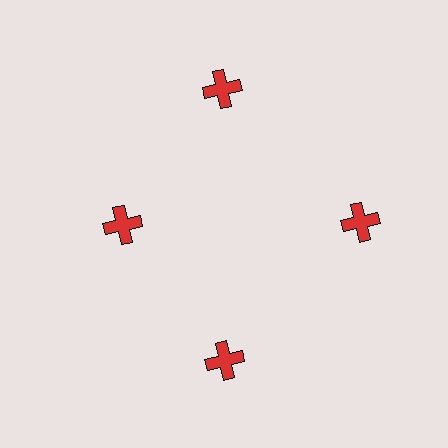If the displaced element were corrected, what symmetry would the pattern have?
It would have 4-fold rotational symmetry — the pattern would map onto itself every 90 degrees.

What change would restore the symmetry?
The symmetry would be restored by moving it outward, back onto the ring so that all 4 crosses sit at equal angles and equal distance from the center.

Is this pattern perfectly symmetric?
No. The 4 red crosses are arranged in a ring, but one element near the 9 o'clock position is pulled inward toward the center, breaking the 4-fold rotational symmetry.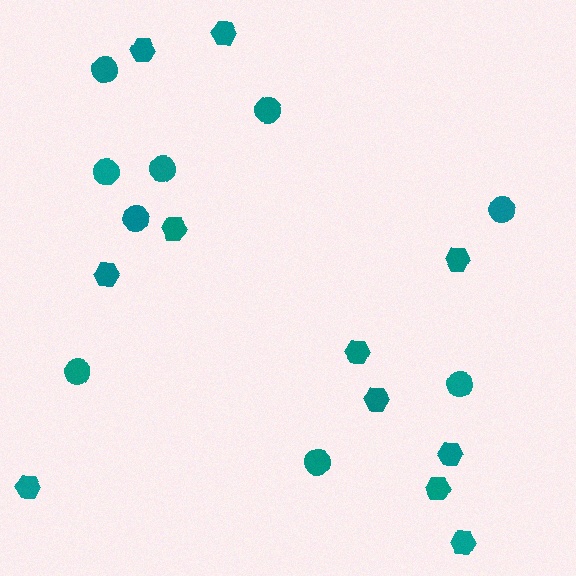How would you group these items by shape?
There are 2 groups: one group of hexagons (11) and one group of circles (9).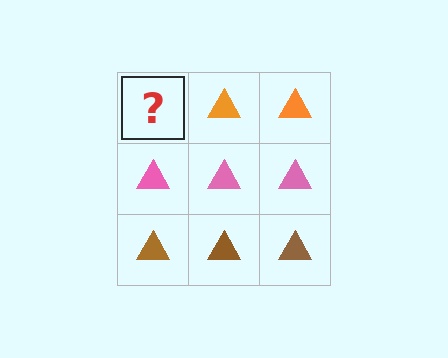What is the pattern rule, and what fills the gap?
The rule is that each row has a consistent color. The gap should be filled with an orange triangle.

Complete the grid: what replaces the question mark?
The question mark should be replaced with an orange triangle.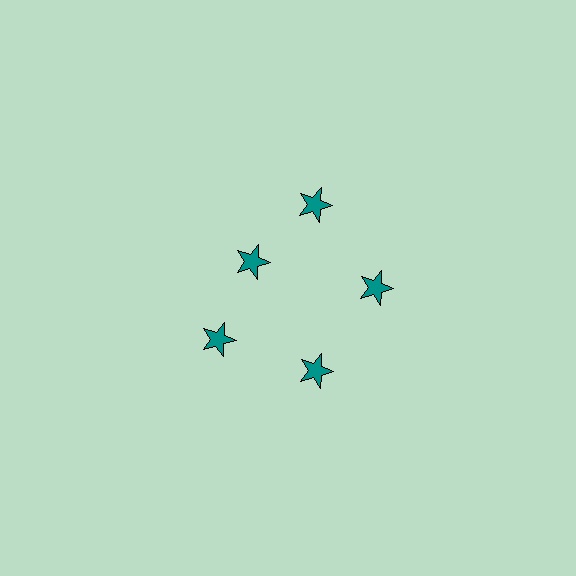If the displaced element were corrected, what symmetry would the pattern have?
It would have 5-fold rotational symmetry — the pattern would map onto itself every 72 degrees.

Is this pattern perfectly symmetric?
No. The 5 teal stars are arranged in a ring, but one element near the 10 o'clock position is pulled inward toward the center, breaking the 5-fold rotational symmetry.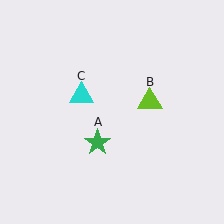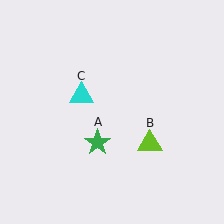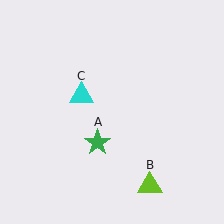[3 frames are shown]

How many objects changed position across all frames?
1 object changed position: lime triangle (object B).